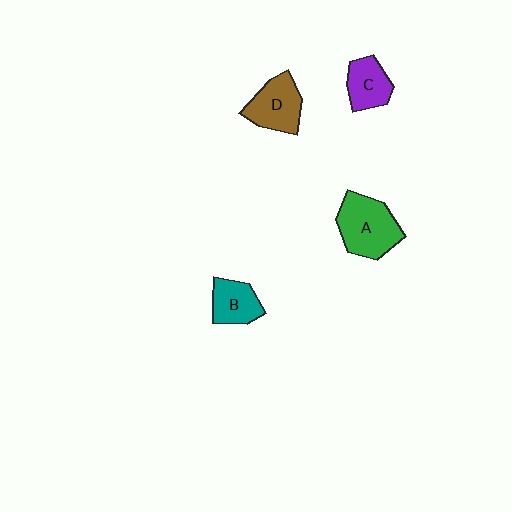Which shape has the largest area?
Shape A (green).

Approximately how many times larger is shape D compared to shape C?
Approximately 1.3 times.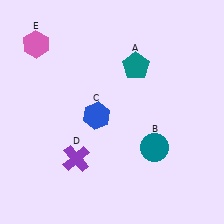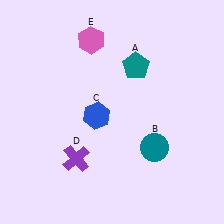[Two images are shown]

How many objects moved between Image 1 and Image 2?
1 object moved between the two images.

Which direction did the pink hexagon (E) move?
The pink hexagon (E) moved right.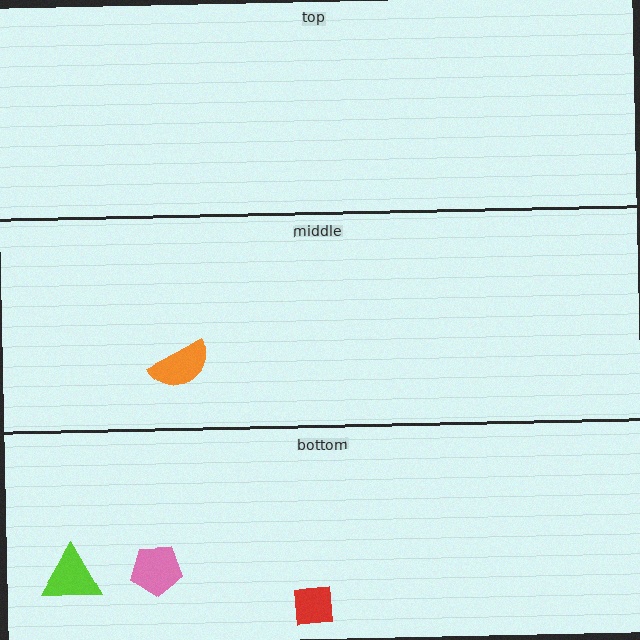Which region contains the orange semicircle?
The middle region.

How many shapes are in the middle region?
1.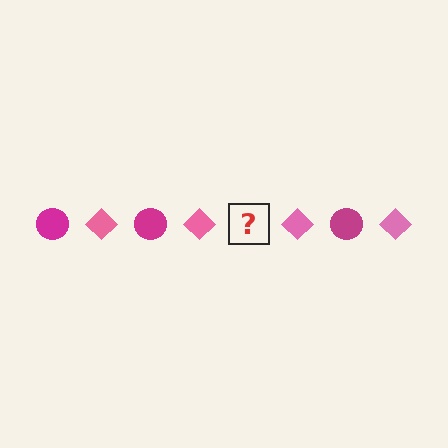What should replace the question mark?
The question mark should be replaced with a magenta circle.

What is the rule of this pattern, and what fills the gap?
The rule is that the pattern alternates between magenta circle and pink diamond. The gap should be filled with a magenta circle.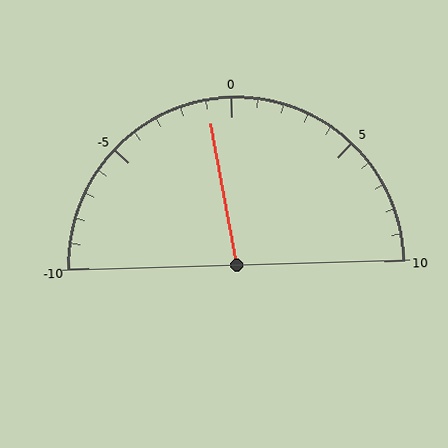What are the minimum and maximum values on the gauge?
The gauge ranges from -10 to 10.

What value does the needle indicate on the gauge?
The needle indicates approximately -1.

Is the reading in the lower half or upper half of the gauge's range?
The reading is in the lower half of the range (-10 to 10).